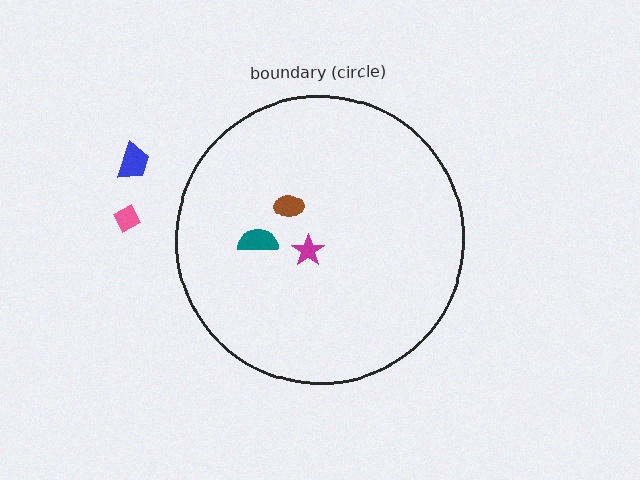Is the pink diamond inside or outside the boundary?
Outside.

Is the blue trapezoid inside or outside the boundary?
Outside.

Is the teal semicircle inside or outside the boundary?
Inside.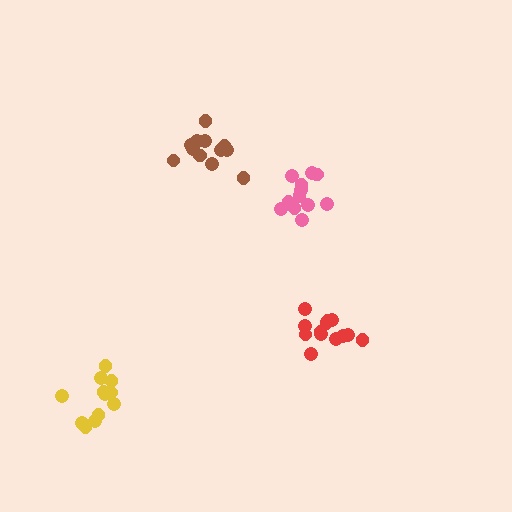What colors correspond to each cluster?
The clusters are colored: brown, pink, red, yellow.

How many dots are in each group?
Group 1: 12 dots, Group 2: 12 dots, Group 3: 13 dots, Group 4: 13 dots (50 total).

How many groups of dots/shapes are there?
There are 4 groups.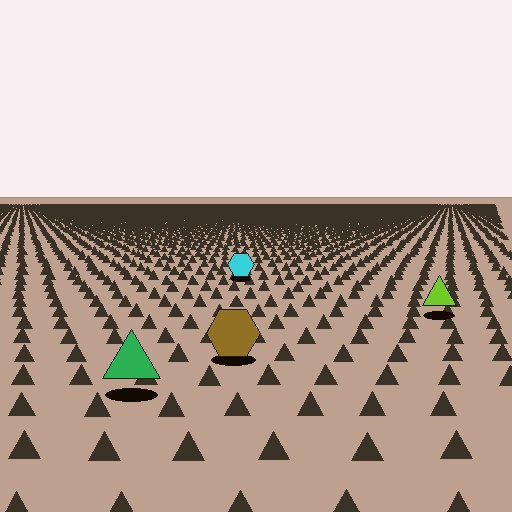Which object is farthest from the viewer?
The cyan hexagon is farthest from the viewer. It appears smaller and the ground texture around it is denser.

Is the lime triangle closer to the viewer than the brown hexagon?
No. The brown hexagon is closer — you can tell from the texture gradient: the ground texture is coarser near it.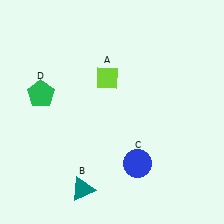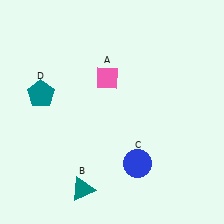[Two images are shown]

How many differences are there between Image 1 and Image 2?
There are 2 differences between the two images.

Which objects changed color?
A changed from lime to pink. D changed from green to teal.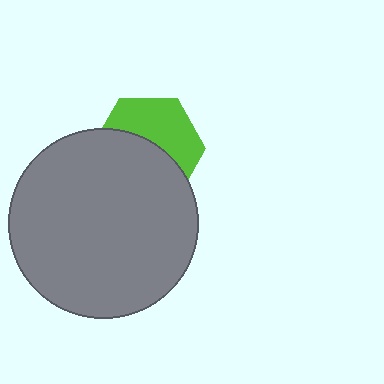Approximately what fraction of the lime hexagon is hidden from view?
Roughly 54% of the lime hexagon is hidden behind the gray circle.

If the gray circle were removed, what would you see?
You would see the complete lime hexagon.